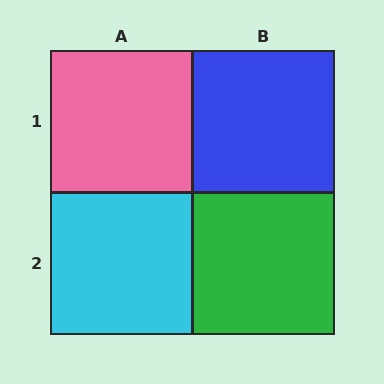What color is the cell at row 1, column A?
Pink.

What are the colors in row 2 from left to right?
Cyan, green.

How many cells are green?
1 cell is green.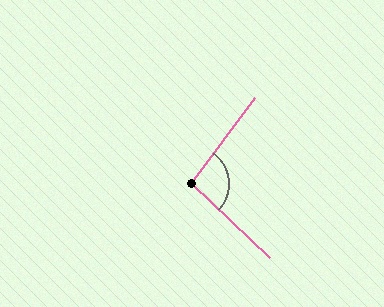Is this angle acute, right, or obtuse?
It is obtuse.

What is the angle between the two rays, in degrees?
Approximately 96 degrees.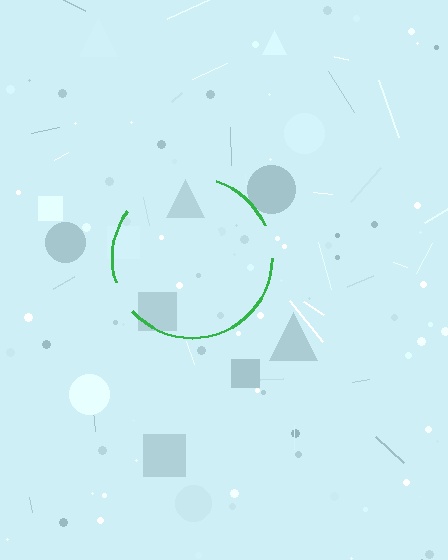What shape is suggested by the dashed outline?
The dashed outline suggests a circle.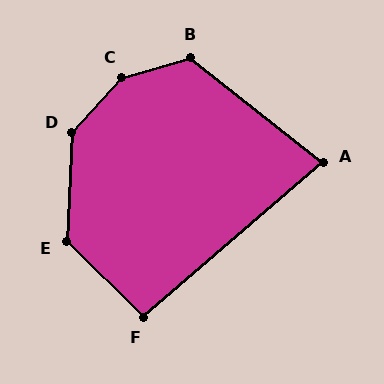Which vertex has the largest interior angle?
C, at approximately 148 degrees.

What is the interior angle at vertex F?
Approximately 94 degrees (approximately right).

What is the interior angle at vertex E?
Approximately 132 degrees (obtuse).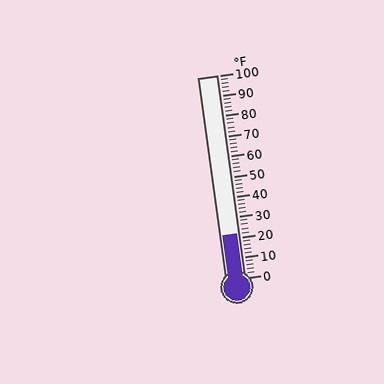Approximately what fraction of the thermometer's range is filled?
The thermometer is filled to approximately 20% of its range.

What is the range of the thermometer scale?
The thermometer scale ranges from 0°F to 100°F.